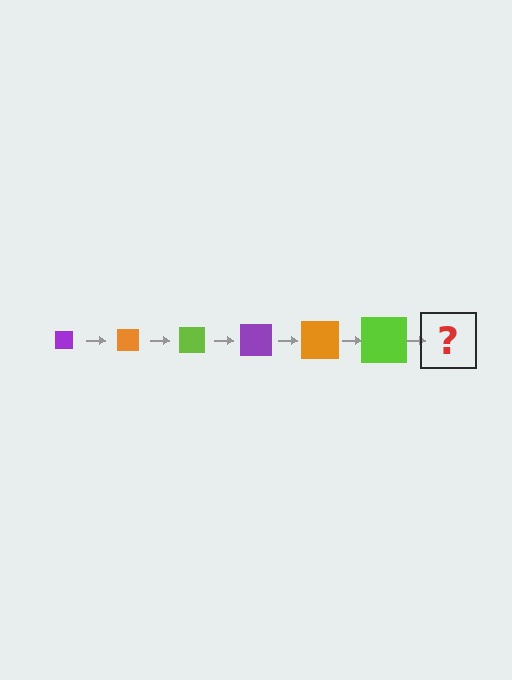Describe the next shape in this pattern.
It should be a purple square, larger than the previous one.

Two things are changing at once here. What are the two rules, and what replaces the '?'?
The two rules are that the square grows larger each step and the color cycles through purple, orange, and lime. The '?' should be a purple square, larger than the previous one.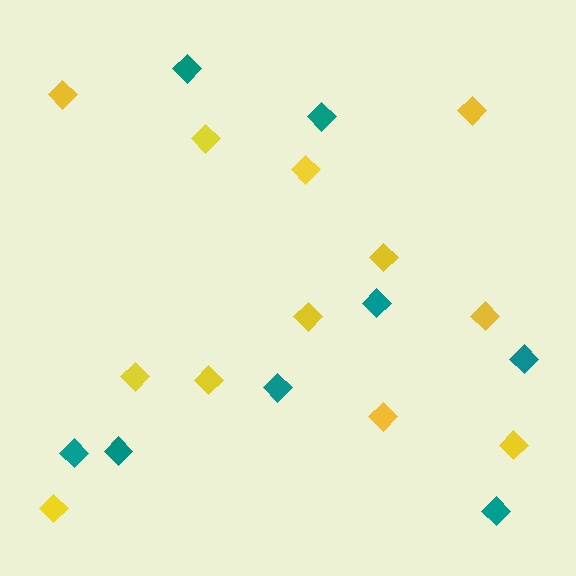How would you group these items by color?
There are 2 groups: one group of teal diamonds (8) and one group of yellow diamonds (12).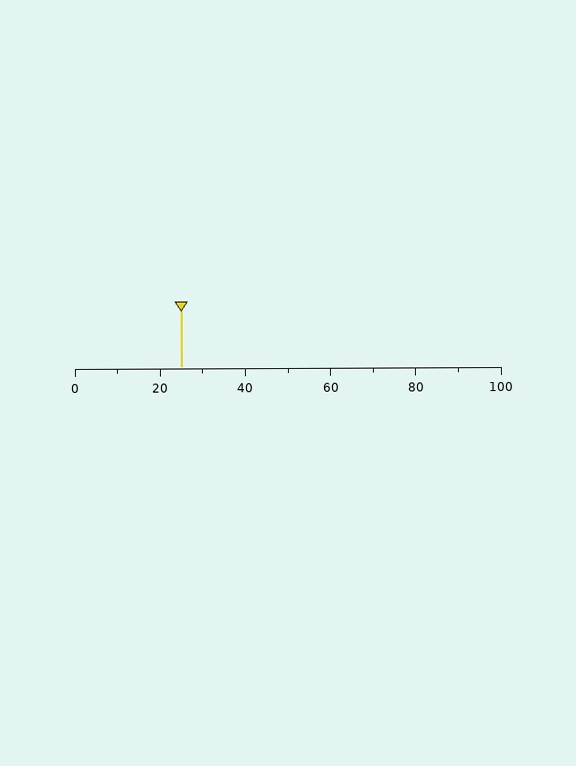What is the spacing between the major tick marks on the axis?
The major ticks are spaced 20 apart.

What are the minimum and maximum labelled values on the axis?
The axis runs from 0 to 100.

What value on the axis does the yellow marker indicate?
The marker indicates approximately 25.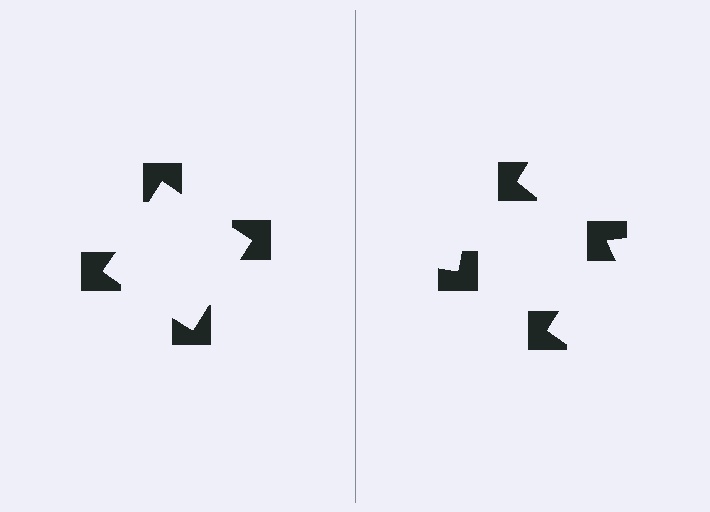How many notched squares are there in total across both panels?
8 — 4 on each side.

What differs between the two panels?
The notched squares are positioned identically on both sides; only the wedge orientations differ. On the left they align to a square; on the right they are misaligned.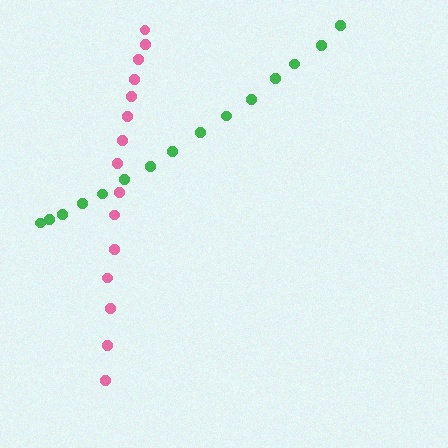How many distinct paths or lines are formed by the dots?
There are 2 distinct paths.